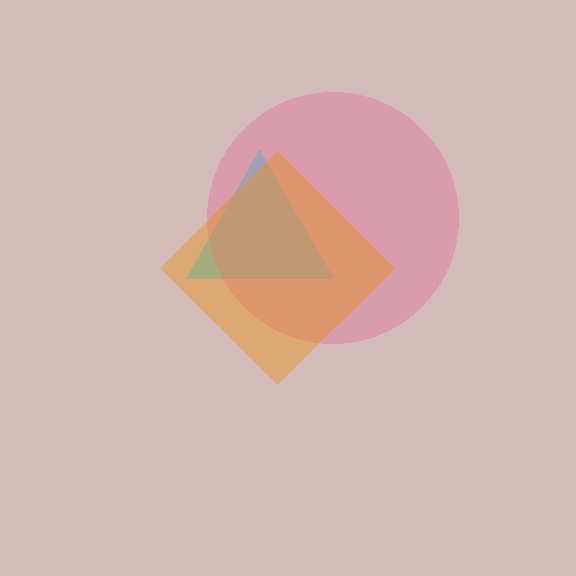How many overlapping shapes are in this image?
There are 3 overlapping shapes in the image.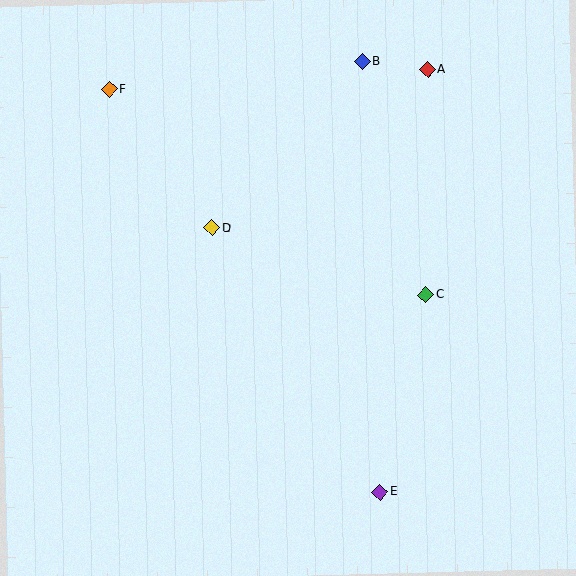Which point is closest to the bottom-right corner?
Point E is closest to the bottom-right corner.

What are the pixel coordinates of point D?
Point D is at (212, 228).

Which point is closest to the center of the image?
Point D at (212, 228) is closest to the center.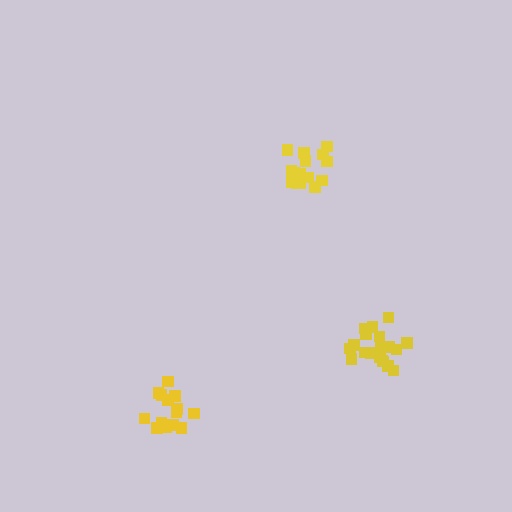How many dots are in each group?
Group 1: 15 dots, Group 2: 15 dots, Group 3: 20 dots (50 total).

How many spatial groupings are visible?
There are 3 spatial groupings.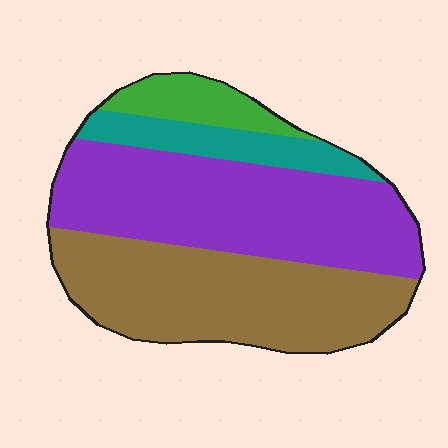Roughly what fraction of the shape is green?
Green takes up about one tenth (1/10) of the shape.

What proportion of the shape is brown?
Brown takes up about three eighths (3/8) of the shape.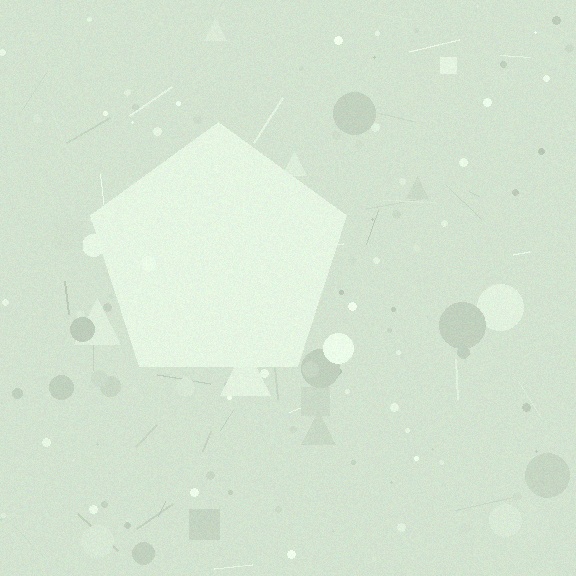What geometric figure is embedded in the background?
A pentagon is embedded in the background.